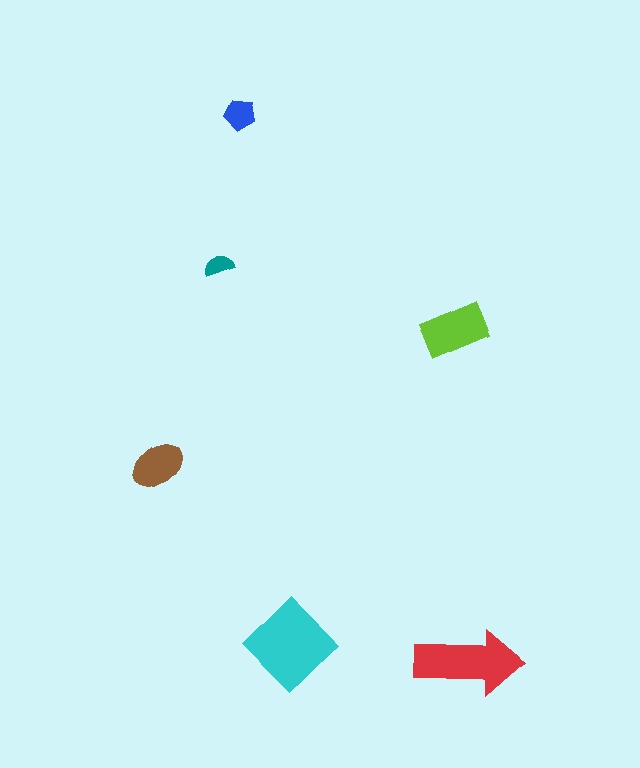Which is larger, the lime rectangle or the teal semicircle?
The lime rectangle.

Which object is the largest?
The cyan diamond.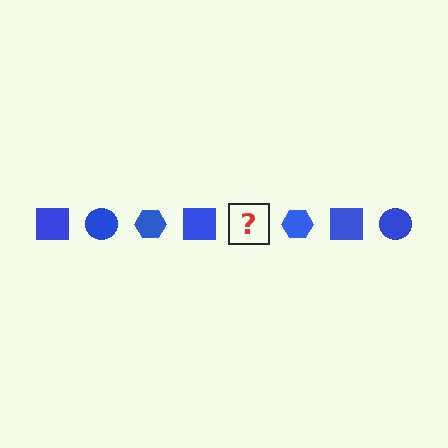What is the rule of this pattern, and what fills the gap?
The rule is that the pattern cycles through square, circle, hexagon shapes in blue. The gap should be filled with a blue circle.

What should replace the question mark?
The question mark should be replaced with a blue circle.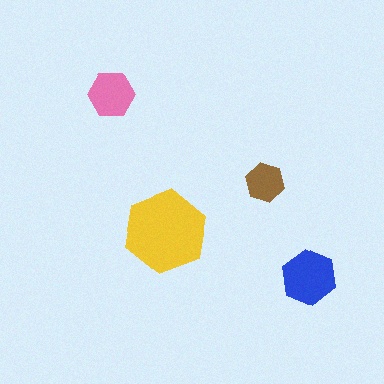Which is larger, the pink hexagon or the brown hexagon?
The pink one.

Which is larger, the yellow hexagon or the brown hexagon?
The yellow one.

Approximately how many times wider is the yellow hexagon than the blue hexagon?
About 1.5 times wider.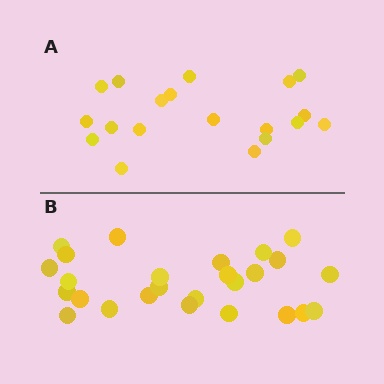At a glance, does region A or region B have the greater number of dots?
Region B (the bottom region) has more dots.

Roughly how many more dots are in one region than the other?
Region B has roughly 8 or so more dots than region A.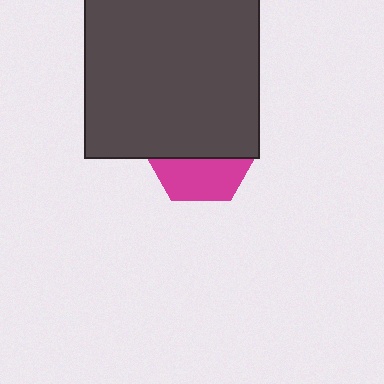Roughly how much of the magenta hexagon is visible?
A small part of it is visible (roughly 38%).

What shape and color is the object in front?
The object in front is a dark gray square.